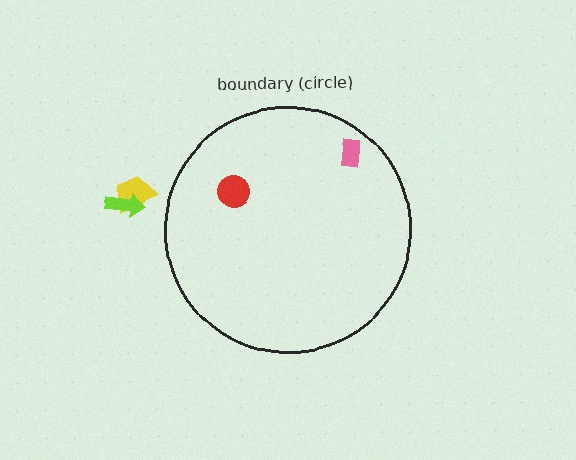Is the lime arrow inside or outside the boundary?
Outside.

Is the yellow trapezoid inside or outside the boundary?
Outside.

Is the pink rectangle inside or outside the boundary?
Inside.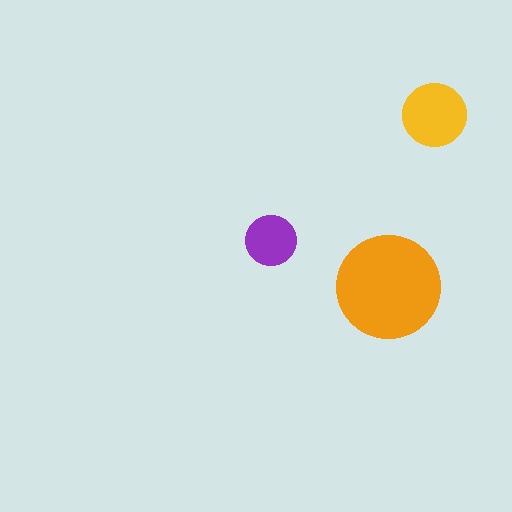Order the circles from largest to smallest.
the orange one, the yellow one, the purple one.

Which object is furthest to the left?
The purple circle is leftmost.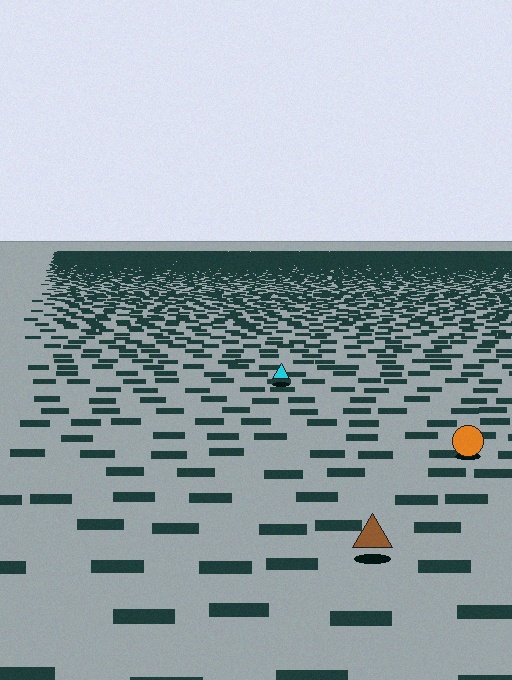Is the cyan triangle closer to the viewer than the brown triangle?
No. The brown triangle is closer — you can tell from the texture gradient: the ground texture is coarser near it.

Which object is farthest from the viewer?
The cyan triangle is farthest from the viewer. It appears smaller and the ground texture around it is denser.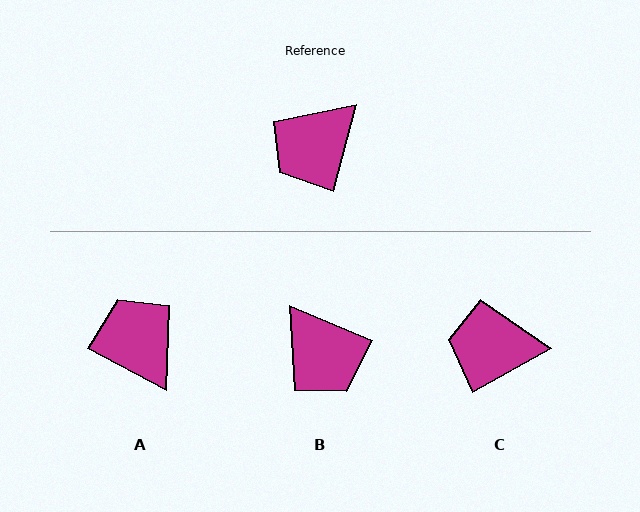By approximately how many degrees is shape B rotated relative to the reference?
Approximately 82 degrees counter-clockwise.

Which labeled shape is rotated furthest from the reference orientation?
A, about 103 degrees away.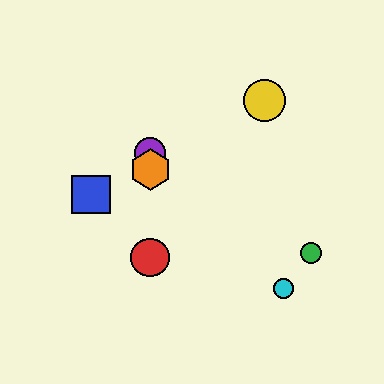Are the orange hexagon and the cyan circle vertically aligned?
No, the orange hexagon is at x≈150 and the cyan circle is at x≈283.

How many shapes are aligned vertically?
3 shapes (the red circle, the purple circle, the orange hexagon) are aligned vertically.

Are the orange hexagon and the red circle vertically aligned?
Yes, both are at x≈150.